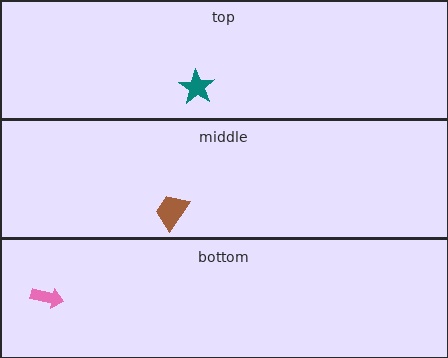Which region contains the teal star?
The top region.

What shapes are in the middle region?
The brown trapezoid.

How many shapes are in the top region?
1.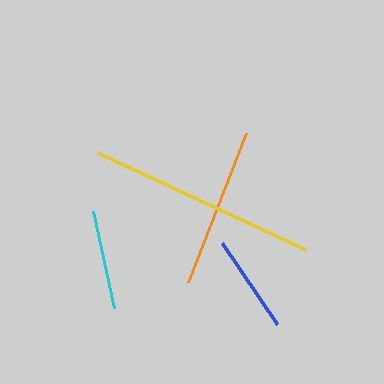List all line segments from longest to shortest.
From longest to shortest: yellow, orange, cyan, blue.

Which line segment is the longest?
The yellow line is the longest at approximately 230 pixels.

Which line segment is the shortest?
The blue line is the shortest at approximately 98 pixels.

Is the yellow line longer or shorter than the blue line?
The yellow line is longer than the blue line.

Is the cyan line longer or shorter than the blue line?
The cyan line is longer than the blue line.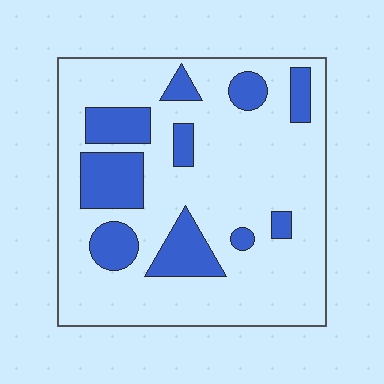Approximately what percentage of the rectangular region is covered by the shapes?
Approximately 20%.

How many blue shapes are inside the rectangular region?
10.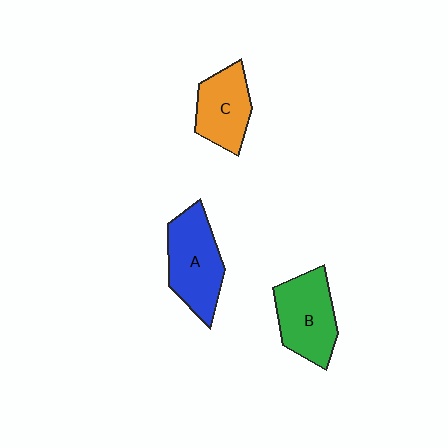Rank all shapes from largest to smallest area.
From largest to smallest: A (blue), B (green), C (orange).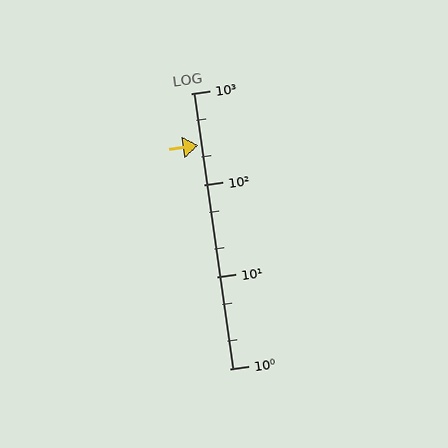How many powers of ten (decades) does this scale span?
The scale spans 3 decades, from 1 to 1000.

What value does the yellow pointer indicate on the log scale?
The pointer indicates approximately 270.